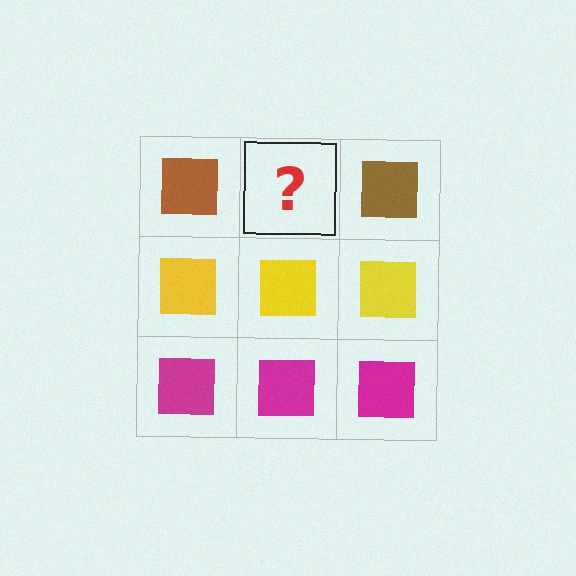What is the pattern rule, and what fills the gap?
The rule is that each row has a consistent color. The gap should be filled with a brown square.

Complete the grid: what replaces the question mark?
The question mark should be replaced with a brown square.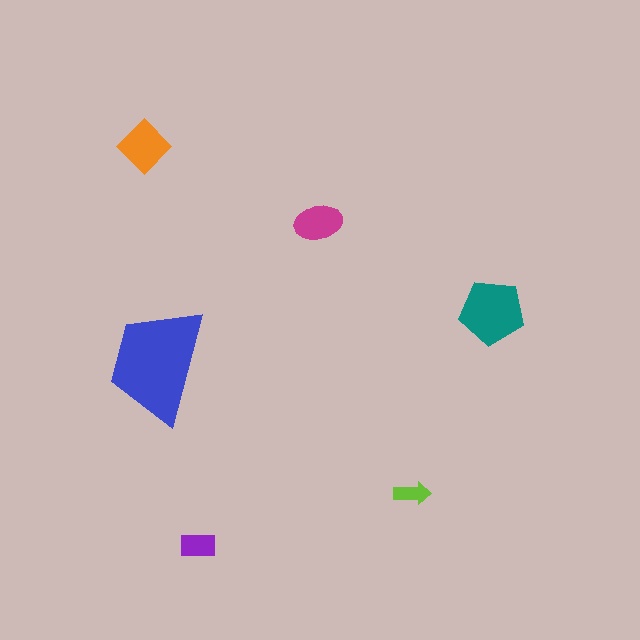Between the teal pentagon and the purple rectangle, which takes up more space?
The teal pentagon.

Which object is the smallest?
The lime arrow.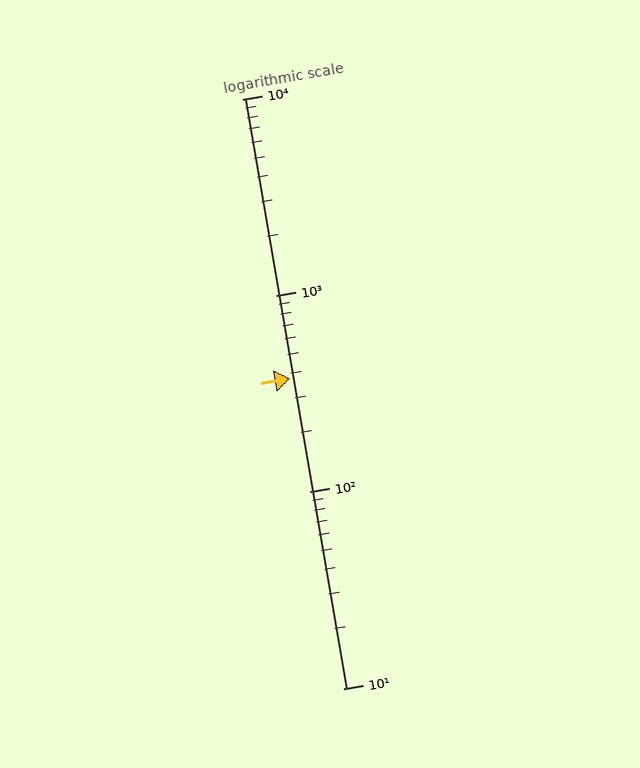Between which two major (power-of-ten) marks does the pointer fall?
The pointer is between 100 and 1000.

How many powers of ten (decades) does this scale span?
The scale spans 3 decades, from 10 to 10000.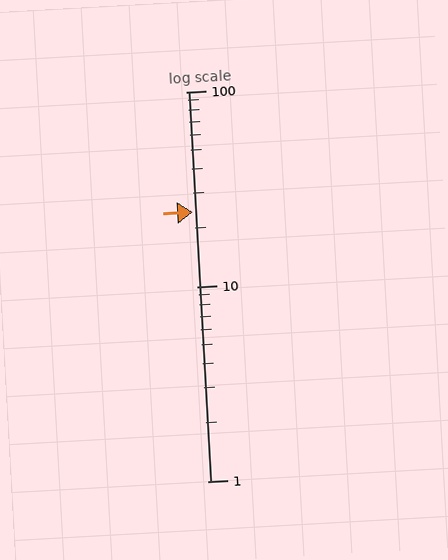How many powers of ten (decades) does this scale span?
The scale spans 2 decades, from 1 to 100.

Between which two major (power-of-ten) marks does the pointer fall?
The pointer is between 10 and 100.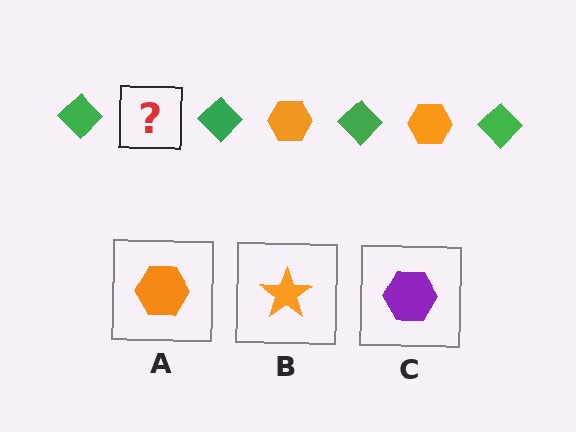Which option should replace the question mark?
Option A.